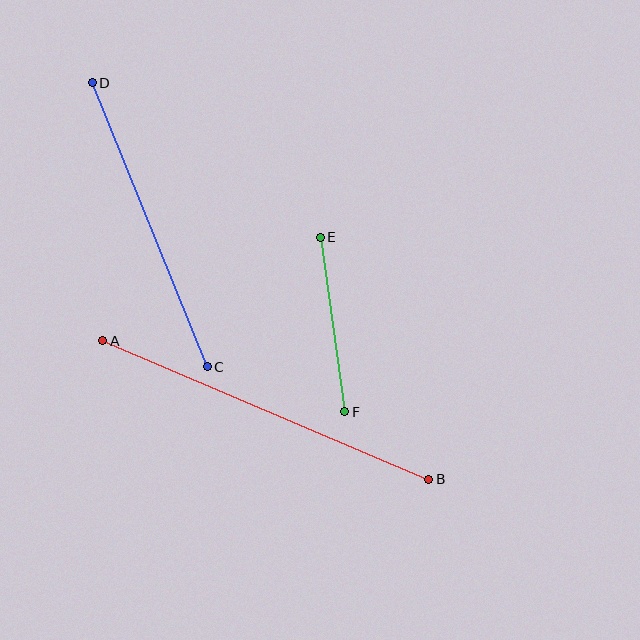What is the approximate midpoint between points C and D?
The midpoint is at approximately (150, 225) pixels.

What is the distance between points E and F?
The distance is approximately 176 pixels.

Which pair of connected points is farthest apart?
Points A and B are farthest apart.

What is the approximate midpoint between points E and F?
The midpoint is at approximately (333, 325) pixels.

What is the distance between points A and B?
The distance is approximately 354 pixels.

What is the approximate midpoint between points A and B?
The midpoint is at approximately (266, 410) pixels.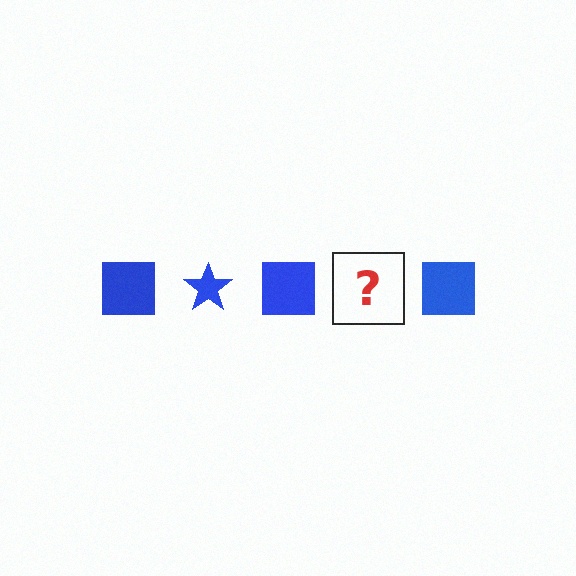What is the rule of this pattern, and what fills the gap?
The rule is that the pattern cycles through square, star shapes in blue. The gap should be filled with a blue star.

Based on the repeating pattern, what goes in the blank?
The blank should be a blue star.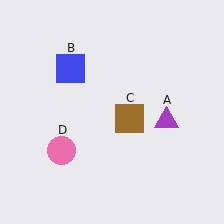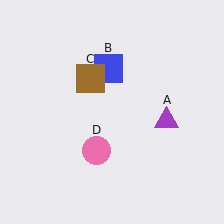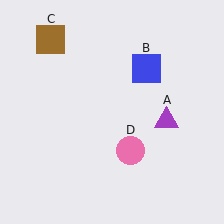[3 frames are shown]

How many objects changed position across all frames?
3 objects changed position: blue square (object B), brown square (object C), pink circle (object D).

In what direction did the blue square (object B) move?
The blue square (object B) moved right.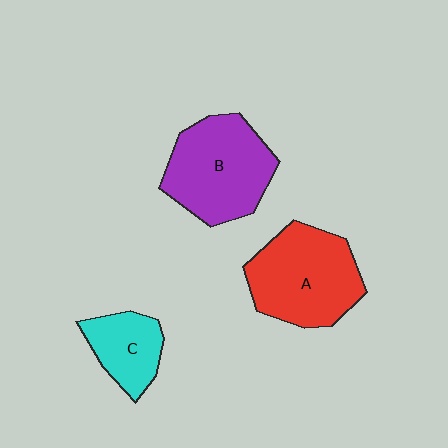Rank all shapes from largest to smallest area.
From largest to smallest: B (purple), A (red), C (cyan).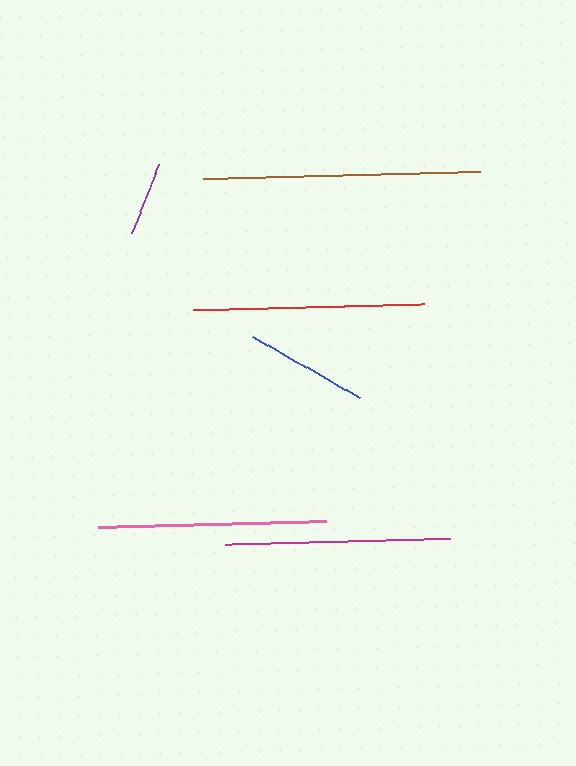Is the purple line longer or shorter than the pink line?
The pink line is longer than the purple line.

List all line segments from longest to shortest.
From longest to shortest: brown, red, pink, magenta, blue, purple.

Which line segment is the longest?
The brown line is the longest at approximately 276 pixels.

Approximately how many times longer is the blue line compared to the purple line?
The blue line is approximately 1.7 times the length of the purple line.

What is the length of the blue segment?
The blue segment is approximately 123 pixels long.